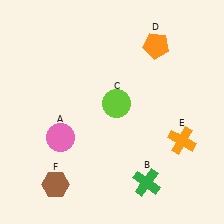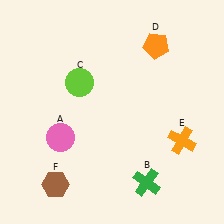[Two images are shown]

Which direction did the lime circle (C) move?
The lime circle (C) moved left.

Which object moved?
The lime circle (C) moved left.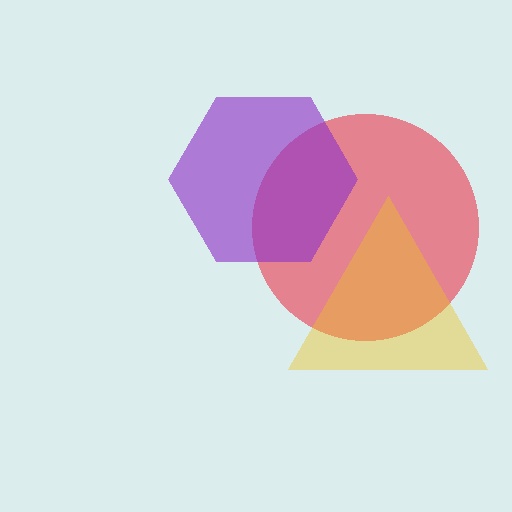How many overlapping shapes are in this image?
There are 3 overlapping shapes in the image.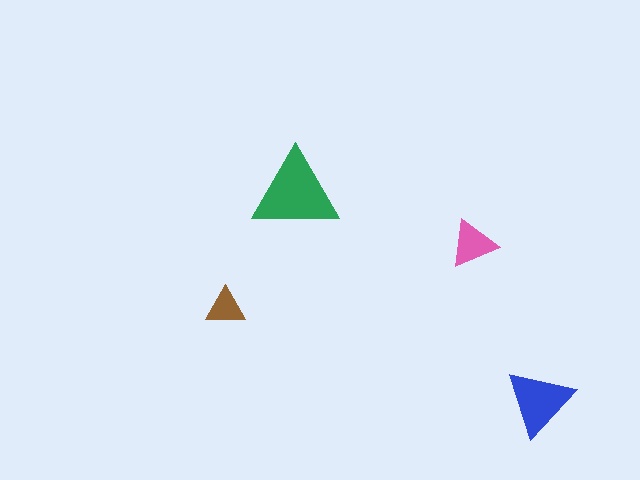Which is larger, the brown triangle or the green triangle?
The green one.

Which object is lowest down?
The blue triangle is bottommost.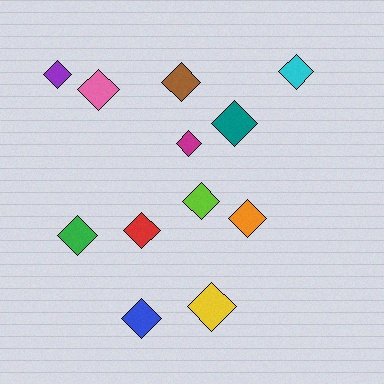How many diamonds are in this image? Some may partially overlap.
There are 12 diamonds.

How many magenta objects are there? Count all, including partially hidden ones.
There is 1 magenta object.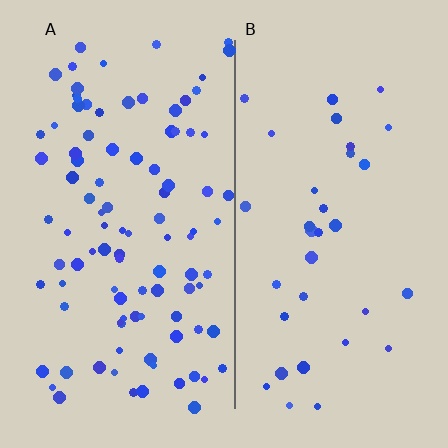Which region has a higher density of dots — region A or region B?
A (the left).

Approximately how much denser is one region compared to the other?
Approximately 2.9× — region A over region B.